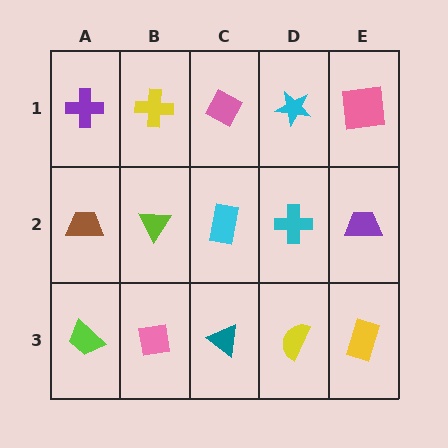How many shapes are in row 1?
5 shapes.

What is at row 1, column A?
A purple cross.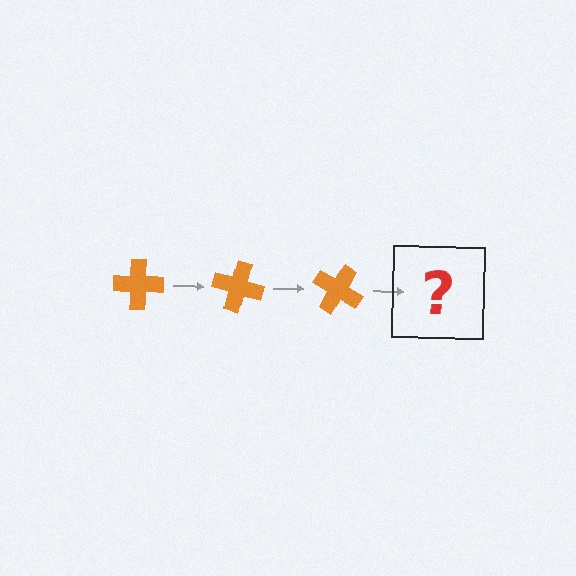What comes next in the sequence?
The next element should be an orange cross rotated 45 degrees.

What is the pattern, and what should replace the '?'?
The pattern is that the cross rotates 15 degrees each step. The '?' should be an orange cross rotated 45 degrees.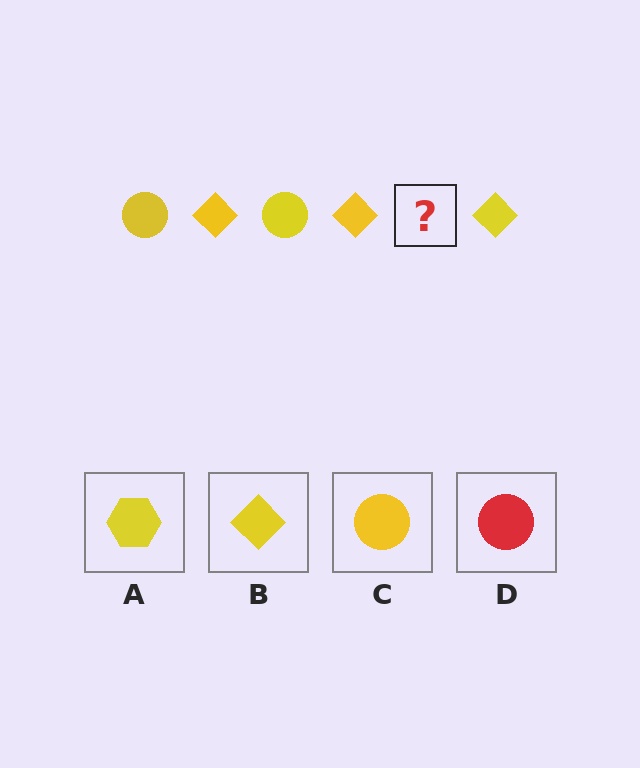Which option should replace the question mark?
Option C.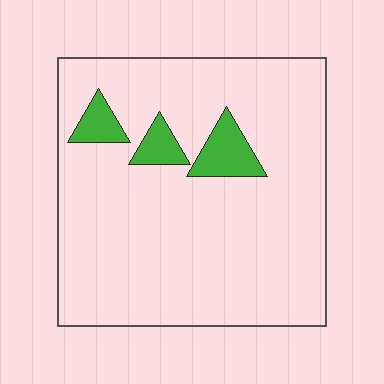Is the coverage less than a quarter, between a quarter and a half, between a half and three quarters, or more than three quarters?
Less than a quarter.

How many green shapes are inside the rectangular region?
3.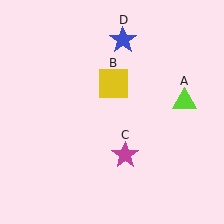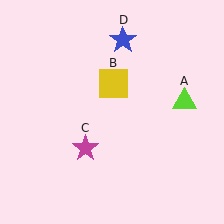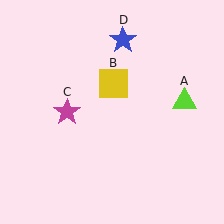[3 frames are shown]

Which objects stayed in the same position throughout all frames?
Lime triangle (object A) and yellow square (object B) and blue star (object D) remained stationary.